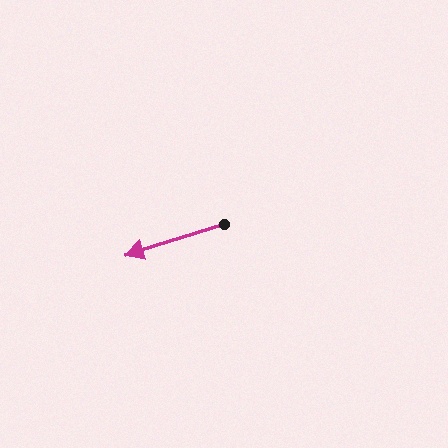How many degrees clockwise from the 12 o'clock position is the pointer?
Approximately 253 degrees.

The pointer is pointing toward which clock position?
Roughly 8 o'clock.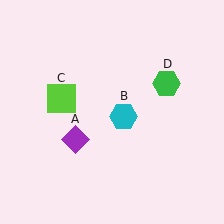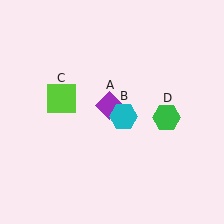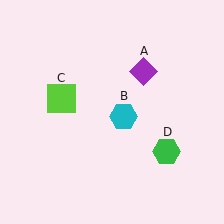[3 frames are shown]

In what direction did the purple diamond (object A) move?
The purple diamond (object A) moved up and to the right.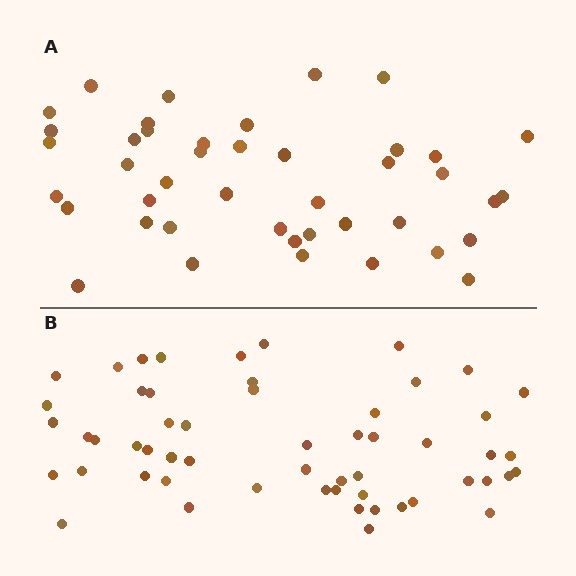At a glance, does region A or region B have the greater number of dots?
Region B (the bottom region) has more dots.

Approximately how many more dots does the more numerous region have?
Region B has roughly 12 or so more dots than region A.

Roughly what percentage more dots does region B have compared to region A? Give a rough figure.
About 30% more.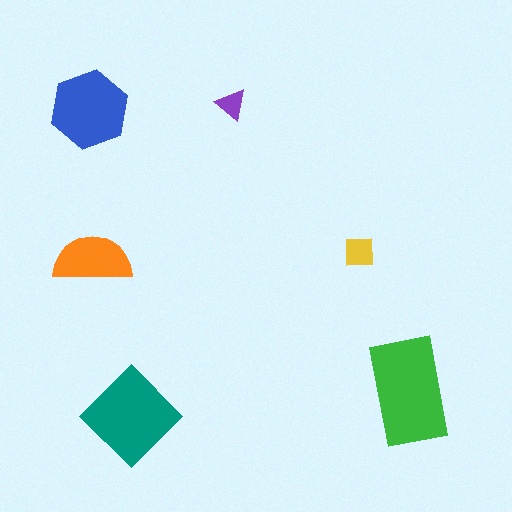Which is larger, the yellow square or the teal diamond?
The teal diamond.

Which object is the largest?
The green rectangle.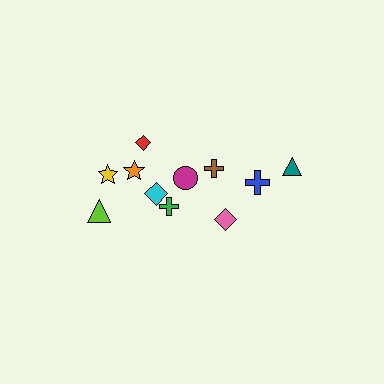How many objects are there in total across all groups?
There are 11 objects.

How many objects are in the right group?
There are 4 objects.